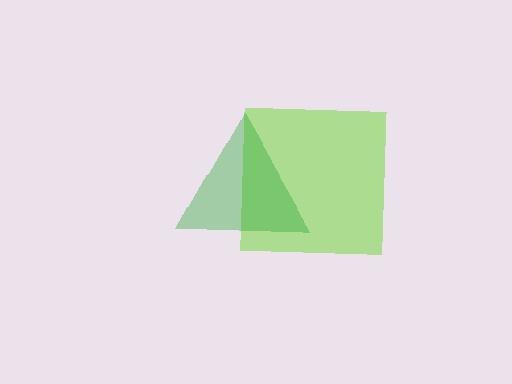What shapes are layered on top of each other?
The layered shapes are: a lime square, a green triangle.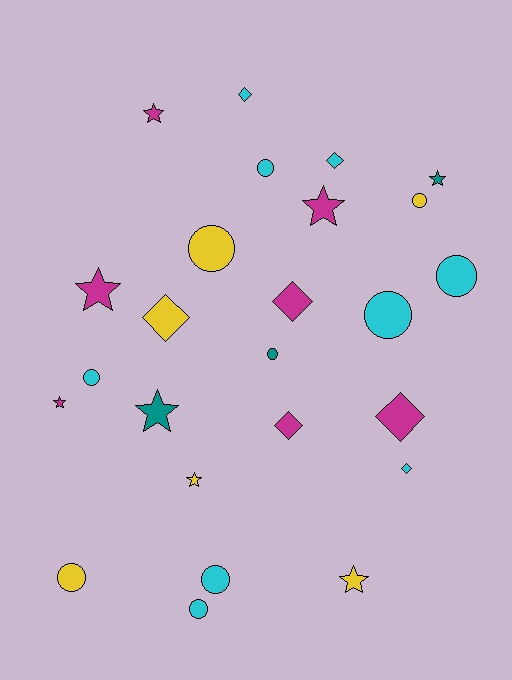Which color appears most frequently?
Cyan, with 9 objects.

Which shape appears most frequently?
Circle, with 10 objects.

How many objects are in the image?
There are 25 objects.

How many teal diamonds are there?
There are no teal diamonds.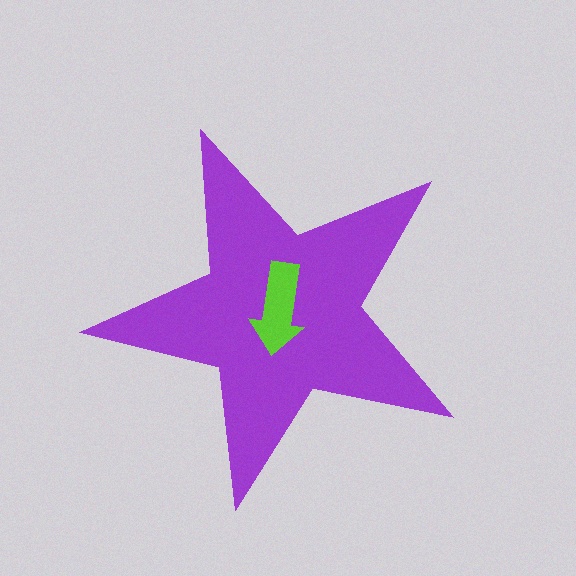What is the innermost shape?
The lime arrow.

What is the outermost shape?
The purple star.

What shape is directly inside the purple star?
The lime arrow.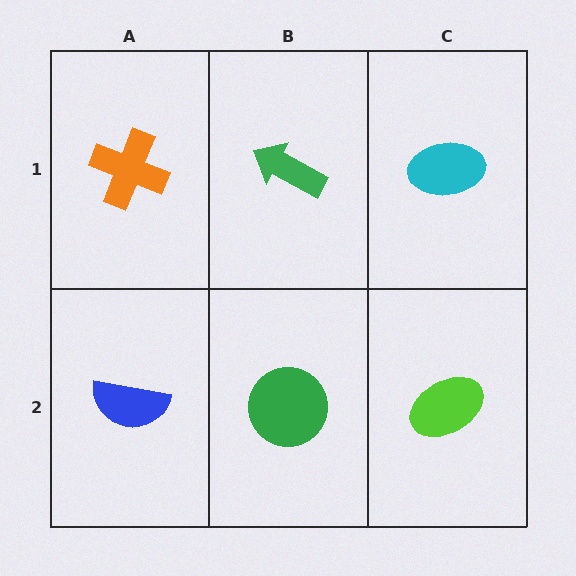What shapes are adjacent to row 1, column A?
A blue semicircle (row 2, column A), a green arrow (row 1, column B).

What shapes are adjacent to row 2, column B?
A green arrow (row 1, column B), a blue semicircle (row 2, column A), a lime ellipse (row 2, column C).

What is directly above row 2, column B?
A green arrow.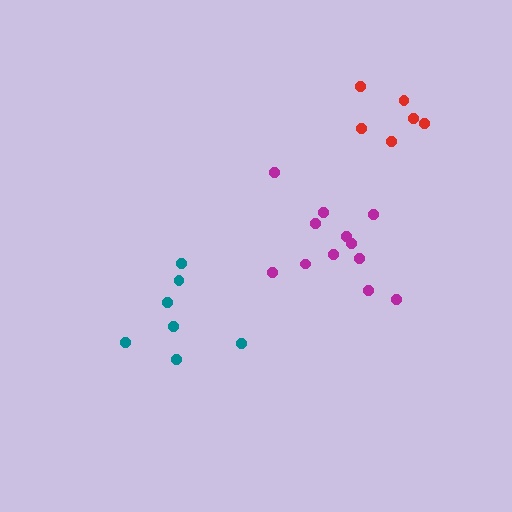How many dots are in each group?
Group 1: 7 dots, Group 2: 12 dots, Group 3: 6 dots (25 total).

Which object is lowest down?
The teal cluster is bottommost.